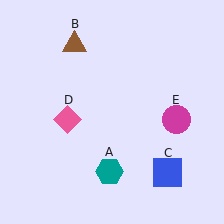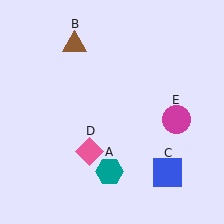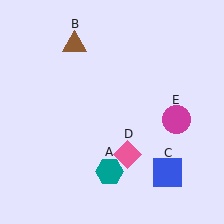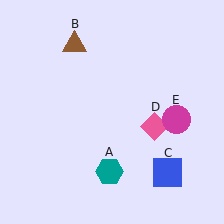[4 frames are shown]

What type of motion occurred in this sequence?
The pink diamond (object D) rotated counterclockwise around the center of the scene.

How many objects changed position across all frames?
1 object changed position: pink diamond (object D).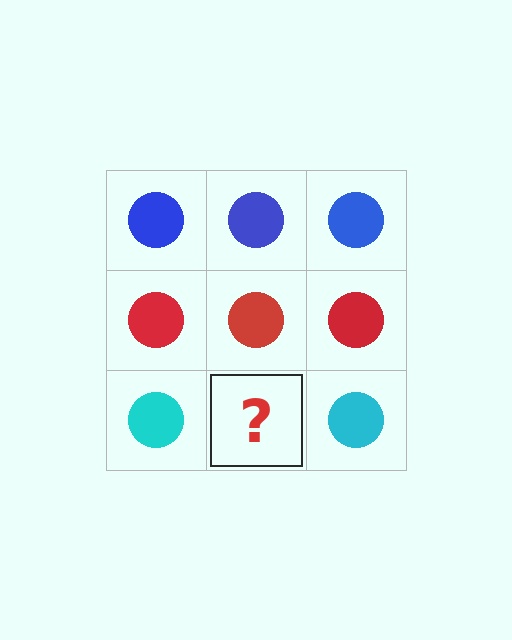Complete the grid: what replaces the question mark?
The question mark should be replaced with a cyan circle.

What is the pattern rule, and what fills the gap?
The rule is that each row has a consistent color. The gap should be filled with a cyan circle.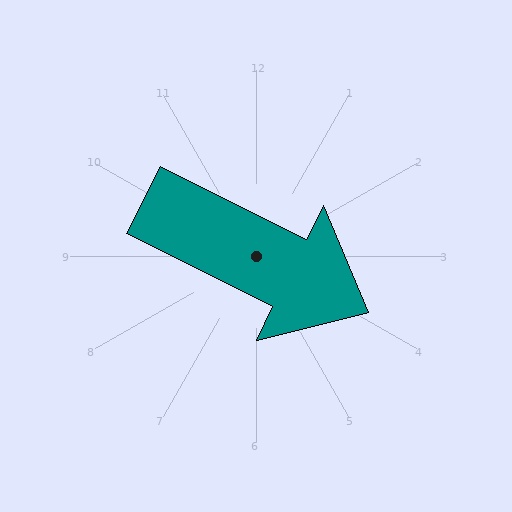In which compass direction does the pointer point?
Southeast.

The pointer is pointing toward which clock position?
Roughly 4 o'clock.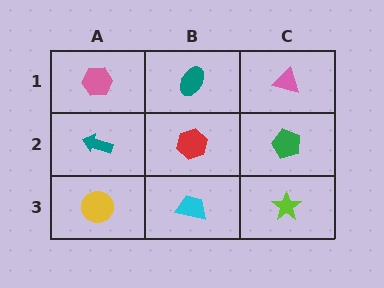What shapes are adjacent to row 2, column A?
A pink hexagon (row 1, column A), a yellow circle (row 3, column A), a red hexagon (row 2, column B).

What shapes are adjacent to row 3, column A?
A teal arrow (row 2, column A), a cyan trapezoid (row 3, column B).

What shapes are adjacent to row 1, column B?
A red hexagon (row 2, column B), a pink hexagon (row 1, column A), a pink triangle (row 1, column C).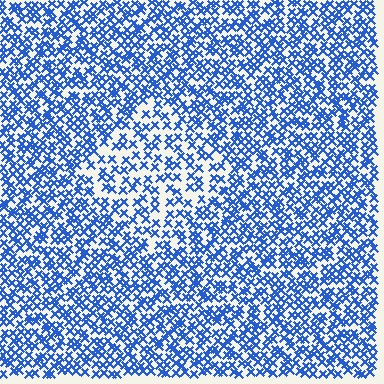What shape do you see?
I see a diamond.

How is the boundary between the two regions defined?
The boundary is defined by a change in element density (approximately 1.8x ratio). All elements are the same color, size, and shape.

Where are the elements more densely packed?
The elements are more densely packed outside the diamond boundary.